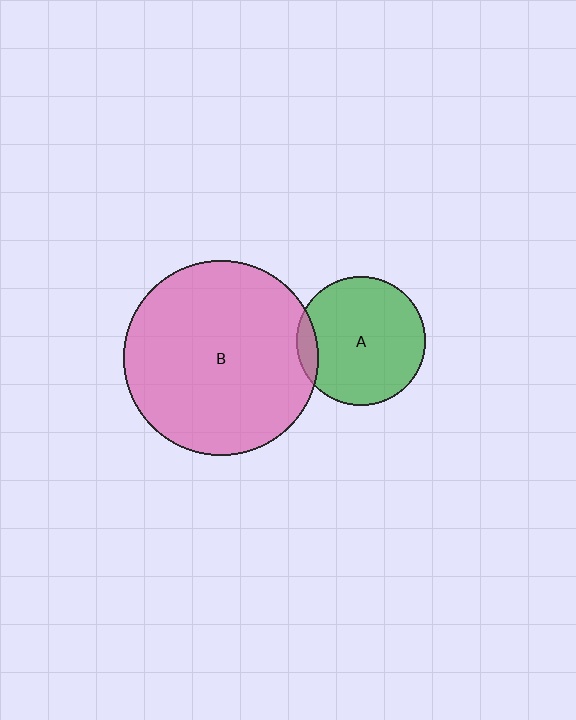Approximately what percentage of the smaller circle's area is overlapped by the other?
Approximately 10%.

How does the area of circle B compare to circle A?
Approximately 2.3 times.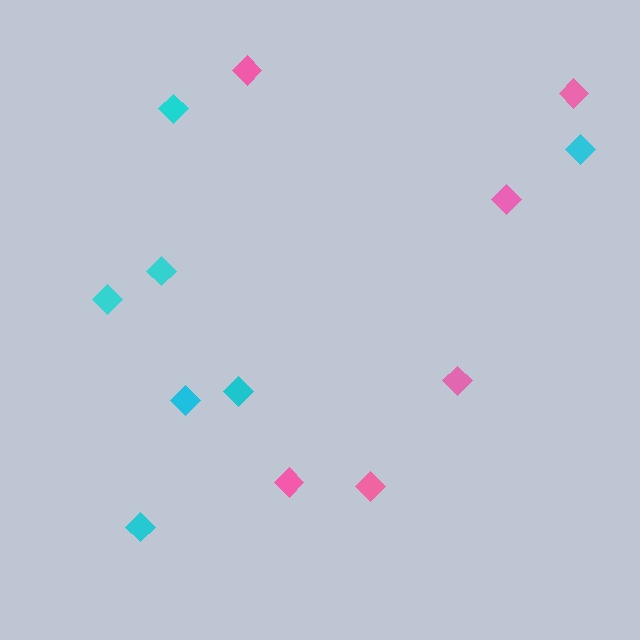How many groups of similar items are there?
There are 2 groups: one group of pink diamonds (6) and one group of cyan diamonds (7).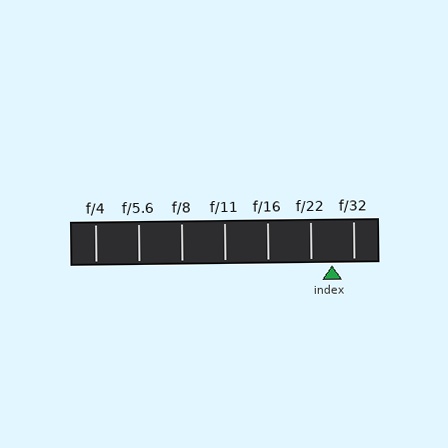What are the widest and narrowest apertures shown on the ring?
The widest aperture shown is f/4 and the narrowest is f/32.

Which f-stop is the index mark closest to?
The index mark is closest to f/22.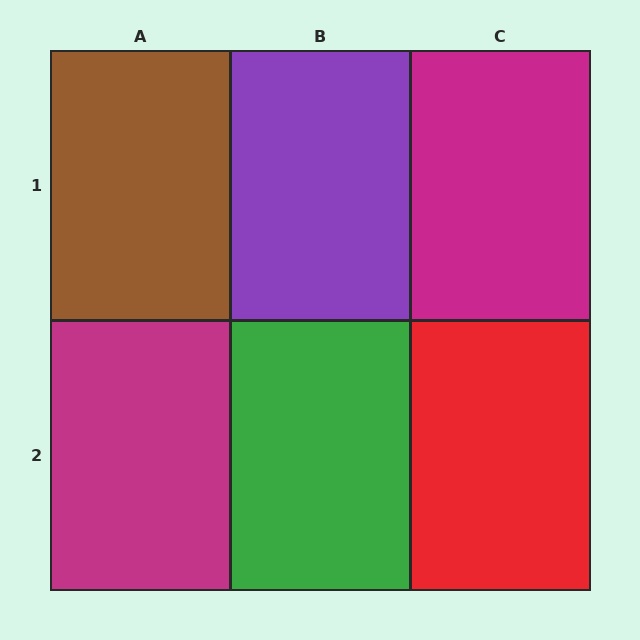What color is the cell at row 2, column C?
Red.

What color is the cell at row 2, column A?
Magenta.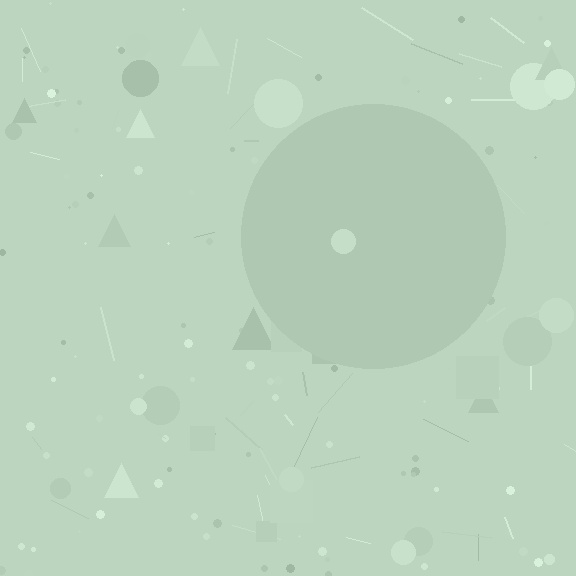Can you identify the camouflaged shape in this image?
The camouflaged shape is a circle.